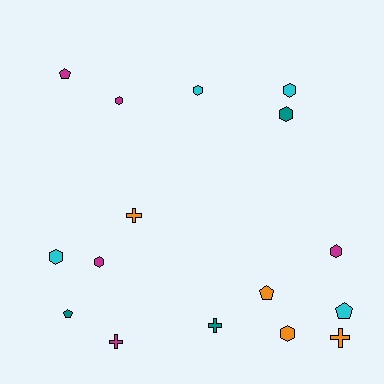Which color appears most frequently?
Magenta, with 5 objects.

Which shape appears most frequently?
Hexagon, with 8 objects.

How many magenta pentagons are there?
There is 1 magenta pentagon.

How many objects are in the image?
There are 16 objects.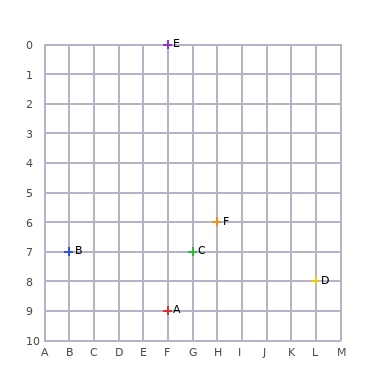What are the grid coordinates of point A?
Point A is at grid coordinates (F, 9).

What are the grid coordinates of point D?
Point D is at grid coordinates (L, 8).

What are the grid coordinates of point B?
Point B is at grid coordinates (B, 7).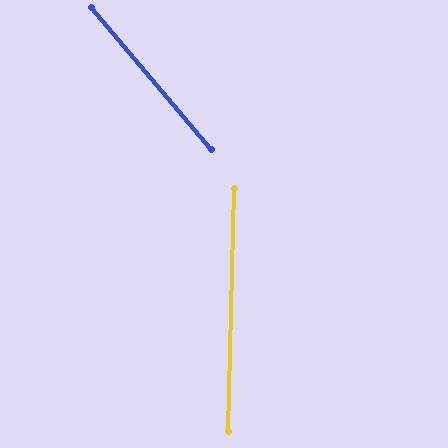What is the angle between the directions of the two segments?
Approximately 42 degrees.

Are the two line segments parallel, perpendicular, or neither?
Neither parallel nor perpendicular — they differ by about 42°.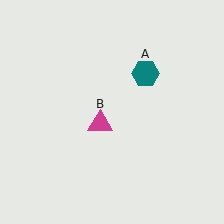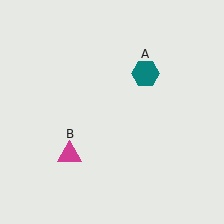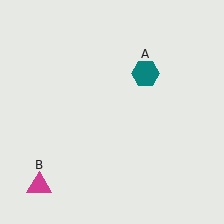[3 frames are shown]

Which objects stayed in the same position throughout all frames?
Teal hexagon (object A) remained stationary.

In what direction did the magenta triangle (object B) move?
The magenta triangle (object B) moved down and to the left.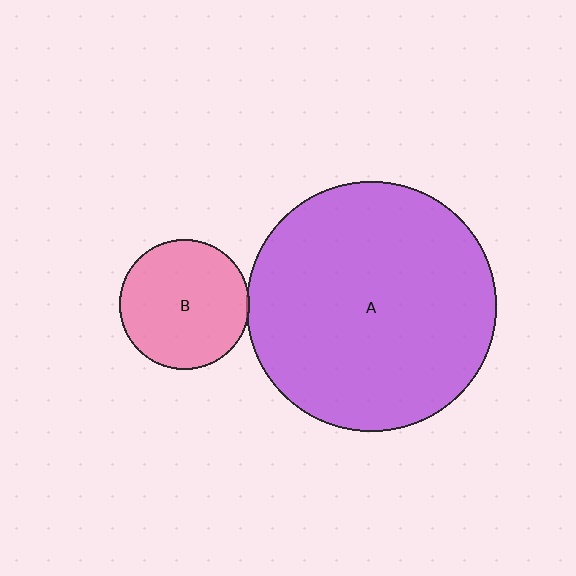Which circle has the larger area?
Circle A (purple).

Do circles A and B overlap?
Yes.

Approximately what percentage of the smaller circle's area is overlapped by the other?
Approximately 5%.